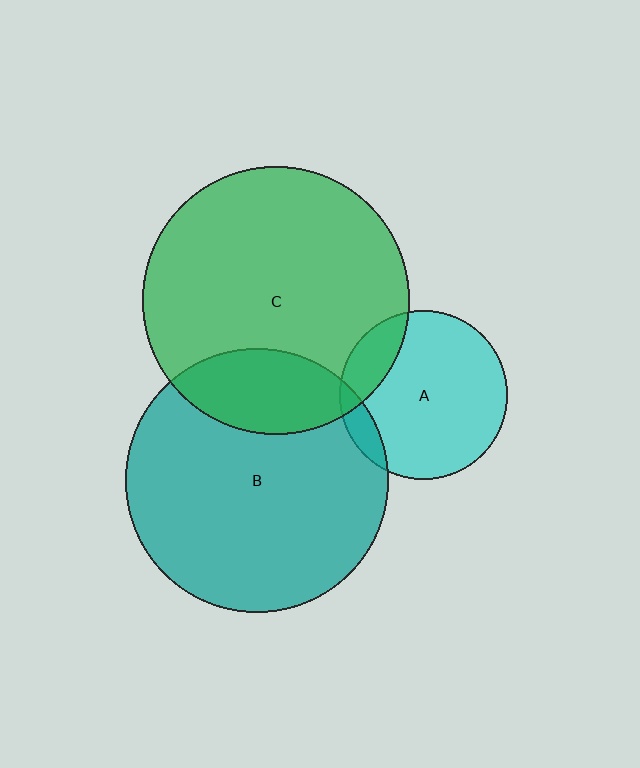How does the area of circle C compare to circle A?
Approximately 2.5 times.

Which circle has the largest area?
Circle C (green).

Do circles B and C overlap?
Yes.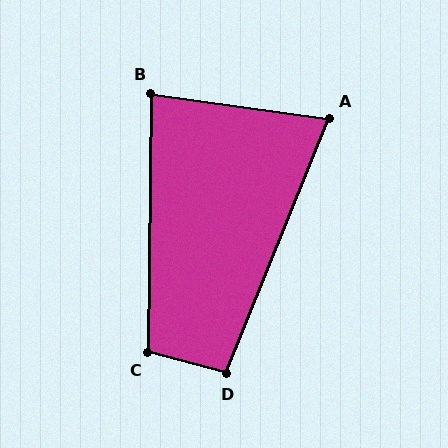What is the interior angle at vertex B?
Approximately 83 degrees (acute).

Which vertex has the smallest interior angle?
A, at approximately 76 degrees.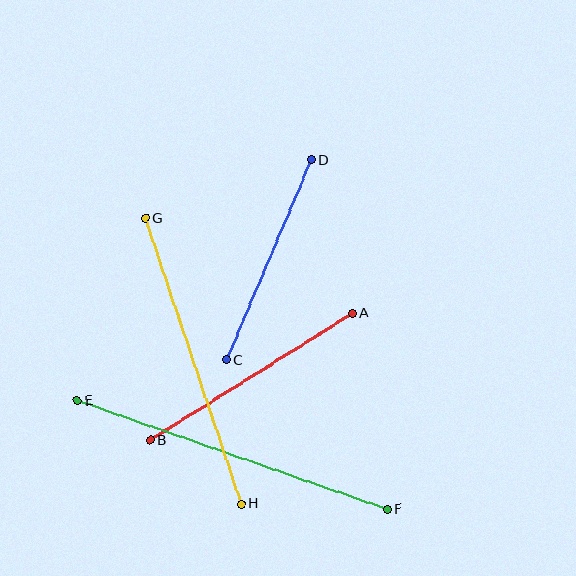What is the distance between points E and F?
The distance is approximately 329 pixels.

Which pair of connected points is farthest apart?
Points E and F are farthest apart.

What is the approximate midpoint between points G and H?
The midpoint is at approximately (193, 361) pixels.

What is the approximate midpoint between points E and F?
The midpoint is at approximately (232, 455) pixels.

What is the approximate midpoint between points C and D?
The midpoint is at approximately (269, 260) pixels.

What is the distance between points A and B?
The distance is approximately 239 pixels.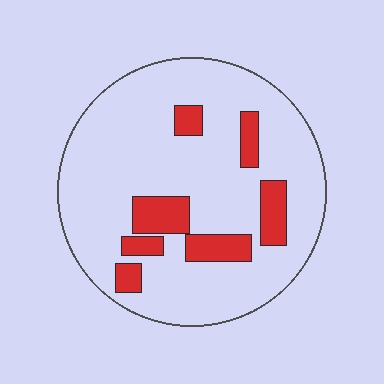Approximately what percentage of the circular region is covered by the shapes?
Approximately 15%.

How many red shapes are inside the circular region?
7.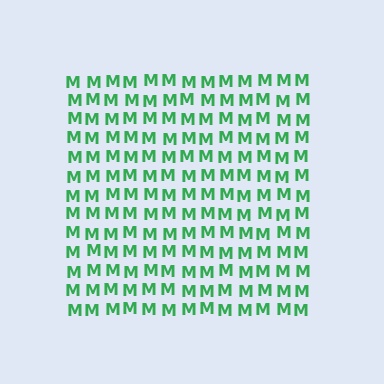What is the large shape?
The large shape is a square.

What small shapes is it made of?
It is made of small letter M's.